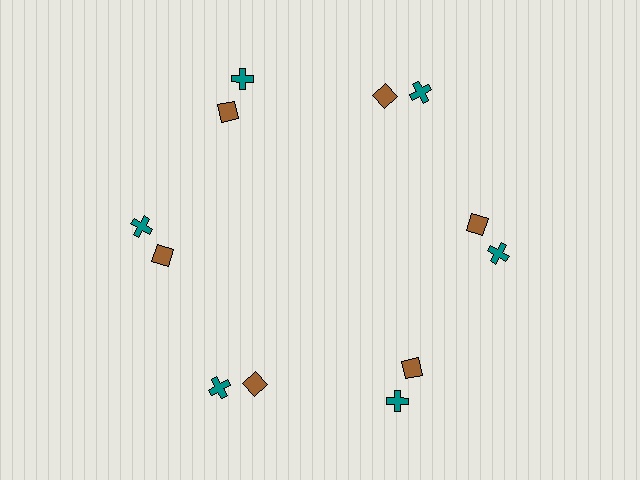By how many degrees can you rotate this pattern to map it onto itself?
The pattern maps onto itself every 60 degrees of rotation.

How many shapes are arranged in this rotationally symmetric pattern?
There are 12 shapes, arranged in 6 groups of 2.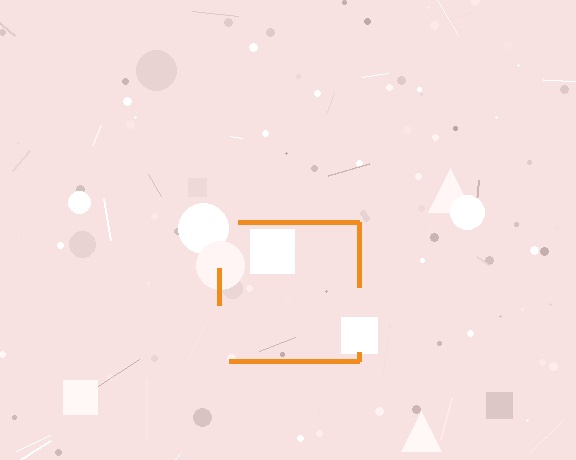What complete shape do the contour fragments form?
The contour fragments form a square.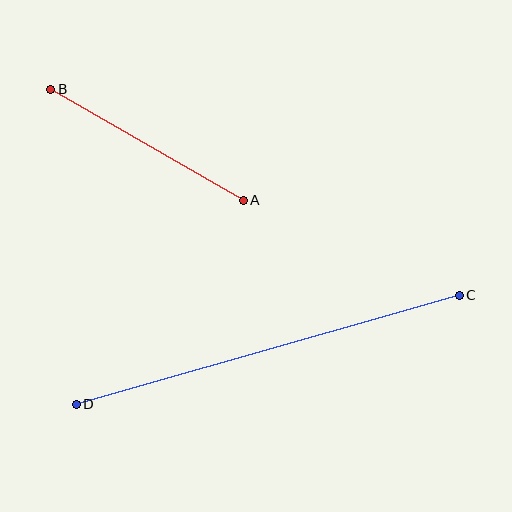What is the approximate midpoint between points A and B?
The midpoint is at approximately (147, 145) pixels.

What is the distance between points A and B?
The distance is approximately 222 pixels.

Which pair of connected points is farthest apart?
Points C and D are farthest apart.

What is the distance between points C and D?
The distance is approximately 398 pixels.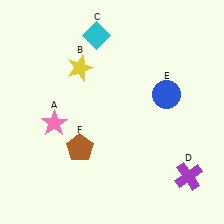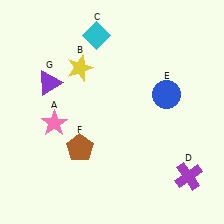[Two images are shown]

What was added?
A purple triangle (G) was added in Image 2.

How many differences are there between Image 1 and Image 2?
There is 1 difference between the two images.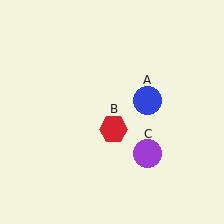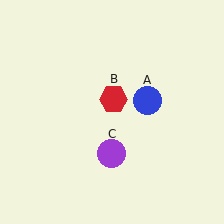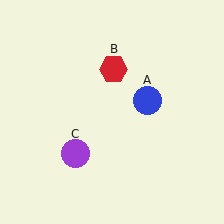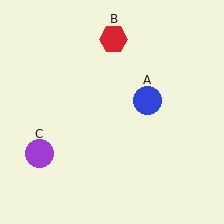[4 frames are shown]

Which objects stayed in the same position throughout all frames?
Blue circle (object A) remained stationary.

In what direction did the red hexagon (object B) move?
The red hexagon (object B) moved up.